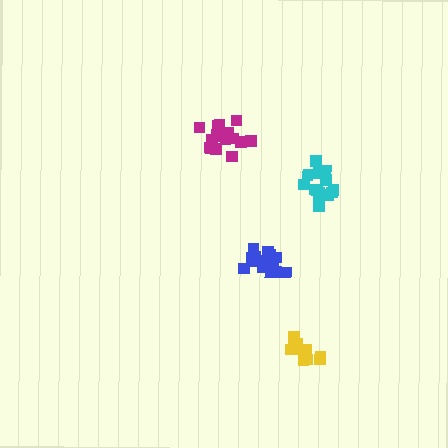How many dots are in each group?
Group 1: 17 dots, Group 2: 16 dots, Group 3: 14 dots, Group 4: 11 dots (58 total).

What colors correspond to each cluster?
The clusters are colored: magenta, blue, cyan, yellow.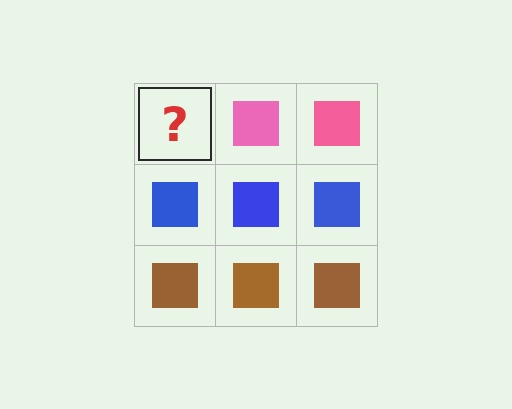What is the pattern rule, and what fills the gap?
The rule is that each row has a consistent color. The gap should be filled with a pink square.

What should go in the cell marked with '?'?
The missing cell should contain a pink square.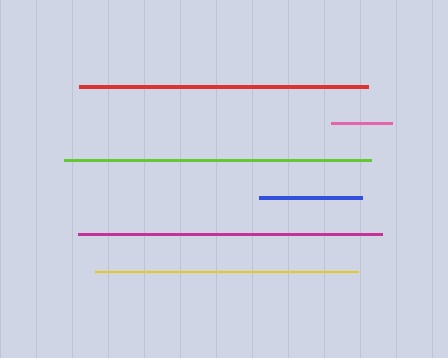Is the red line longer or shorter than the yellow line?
The red line is longer than the yellow line.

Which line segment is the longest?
The lime line is the longest at approximately 307 pixels.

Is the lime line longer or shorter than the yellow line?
The lime line is longer than the yellow line.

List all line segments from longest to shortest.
From longest to shortest: lime, magenta, red, yellow, blue, pink.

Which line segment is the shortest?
The pink line is the shortest at approximately 61 pixels.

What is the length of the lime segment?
The lime segment is approximately 307 pixels long.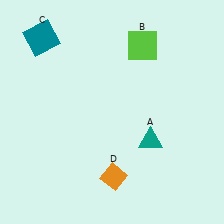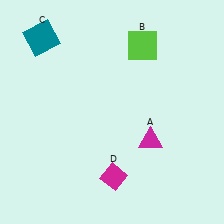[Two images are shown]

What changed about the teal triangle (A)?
In Image 1, A is teal. In Image 2, it changed to magenta.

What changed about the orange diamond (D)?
In Image 1, D is orange. In Image 2, it changed to magenta.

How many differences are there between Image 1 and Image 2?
There are 2 differences between the two images.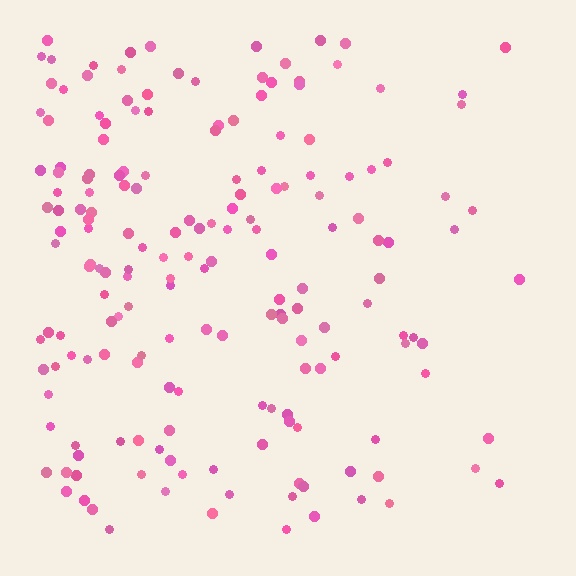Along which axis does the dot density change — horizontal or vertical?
Horizontal.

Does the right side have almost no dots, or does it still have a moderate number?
Still a moderate number, just noticeably fewer than the left.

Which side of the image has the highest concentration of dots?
The left.